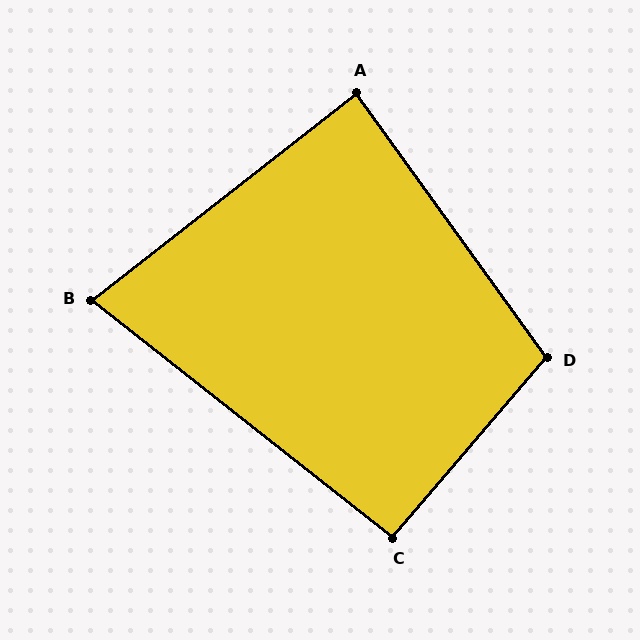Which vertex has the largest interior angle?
D, at approximately 104 degrees.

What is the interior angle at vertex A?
Approximately 88 degrees (approximately right).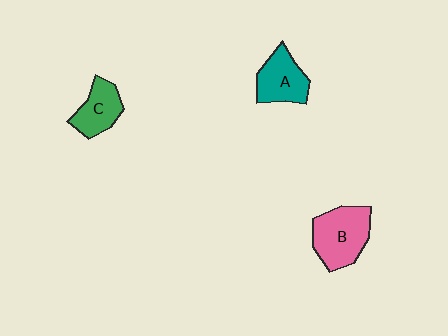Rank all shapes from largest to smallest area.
From largest to smallest: B (pink), A (teal), C (green).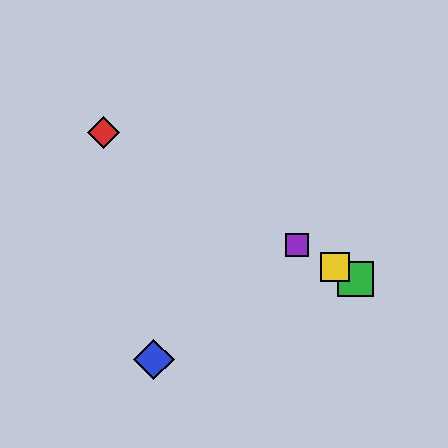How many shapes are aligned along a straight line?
4 shapes (the red diamond, the green square, the yellow square, the purple square) are aligned along a straight line.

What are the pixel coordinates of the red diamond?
The red diamond is at (104, 133).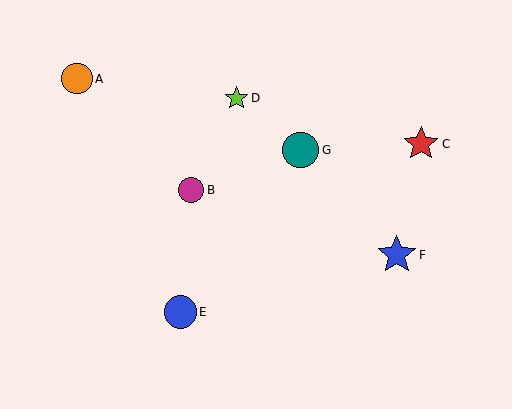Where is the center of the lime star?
The center of the lime star is at (237, 98).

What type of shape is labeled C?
Shape C is a red star.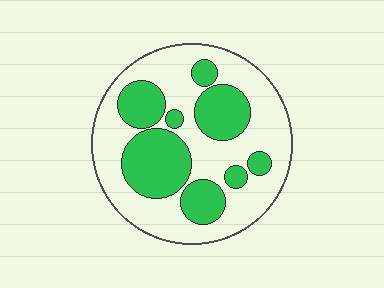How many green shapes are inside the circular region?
8.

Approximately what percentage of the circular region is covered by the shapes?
Approximately 35%.